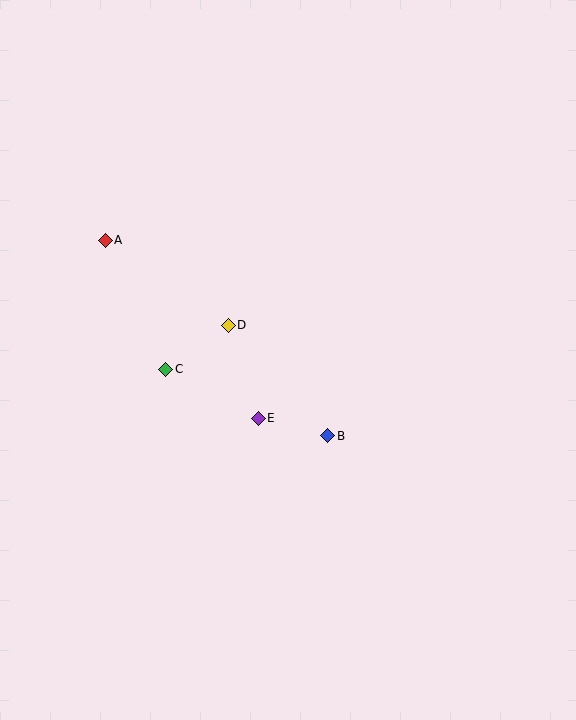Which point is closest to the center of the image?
Point E at (258, 418) is closest to the center.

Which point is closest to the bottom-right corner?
Point B is closest to the bottom-right corner.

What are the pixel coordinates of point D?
Point D is at (228, 325).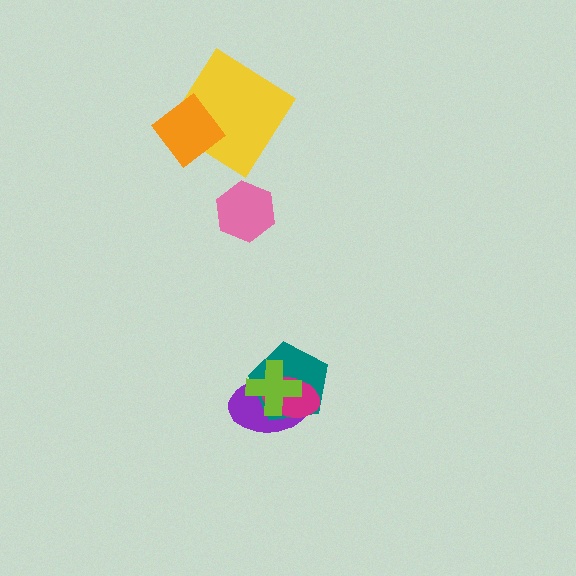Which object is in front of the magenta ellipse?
The lime cross is in front of the magenta ellipse.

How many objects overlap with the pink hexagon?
0 objects overlap with the pink hexagon.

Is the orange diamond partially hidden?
No, no other shape covers it.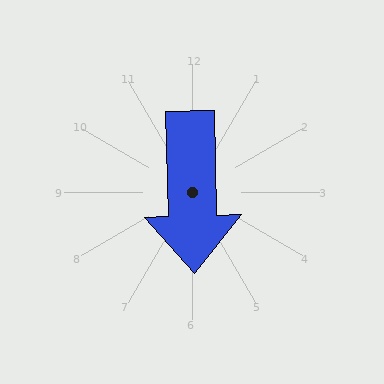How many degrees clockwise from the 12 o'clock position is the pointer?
Approximately 178 degrees.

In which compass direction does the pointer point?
South.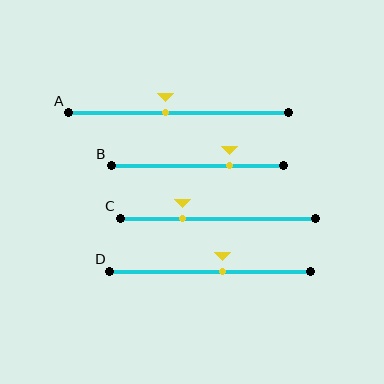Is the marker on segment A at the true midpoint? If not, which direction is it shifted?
No, the marker on segment A is shifted to the left by about 6% of the segment length.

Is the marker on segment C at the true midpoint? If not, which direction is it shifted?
No, the marker on segment C is shifted to the left by about 18% of the segment length.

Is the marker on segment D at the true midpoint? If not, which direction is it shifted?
No, the marker on segment D is shifted to the right by about 6% of the segment length.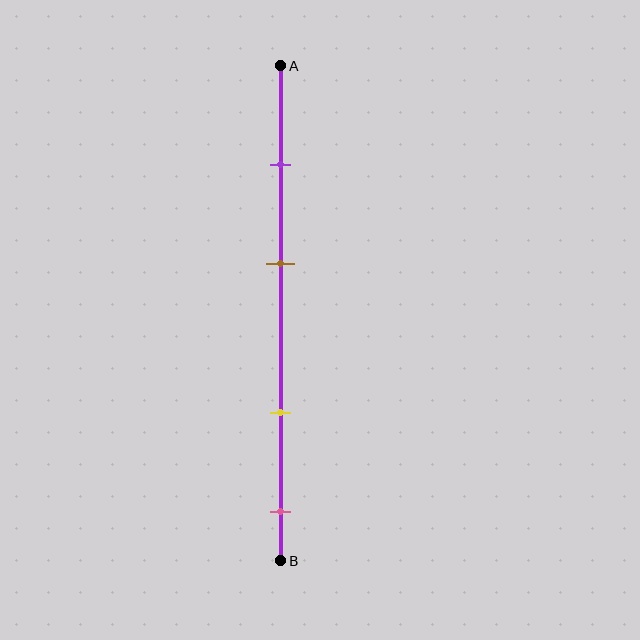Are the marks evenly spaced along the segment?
No, the marks are not evenly spaced.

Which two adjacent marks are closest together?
The purple and brown marks are the closest adjacent pair.